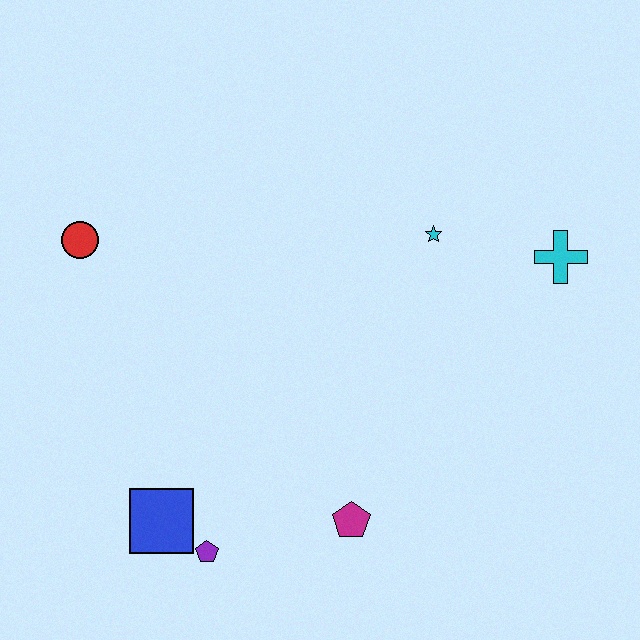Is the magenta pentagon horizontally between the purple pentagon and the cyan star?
Yes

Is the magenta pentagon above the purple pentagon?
Yes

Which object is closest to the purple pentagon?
The blue square is closest to the purple pentagon.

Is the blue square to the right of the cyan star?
No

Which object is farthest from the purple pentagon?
The cyan cross is farthest from the purple pentagon.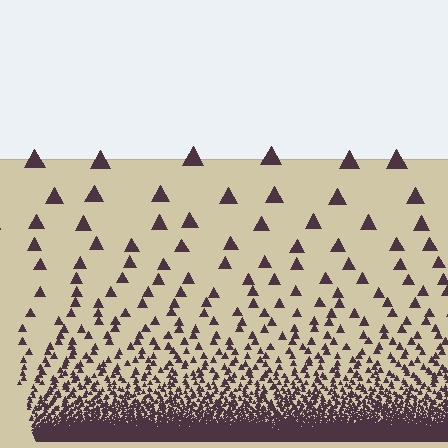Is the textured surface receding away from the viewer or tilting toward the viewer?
The surface appears to tilt toward the viewer. Texture elements get larger and sparser toward the top.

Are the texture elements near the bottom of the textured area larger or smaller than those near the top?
Smaller. The gradient is inverted — elements near the bottom are smaller and denser.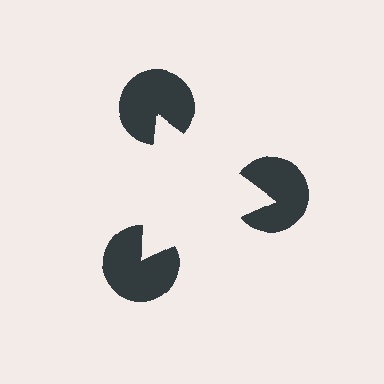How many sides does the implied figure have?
3 sides.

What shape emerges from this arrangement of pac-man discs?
An illusory triangle — its edges are inferred from the aligned wedge cuts in the pac-man discs, not physically drawn.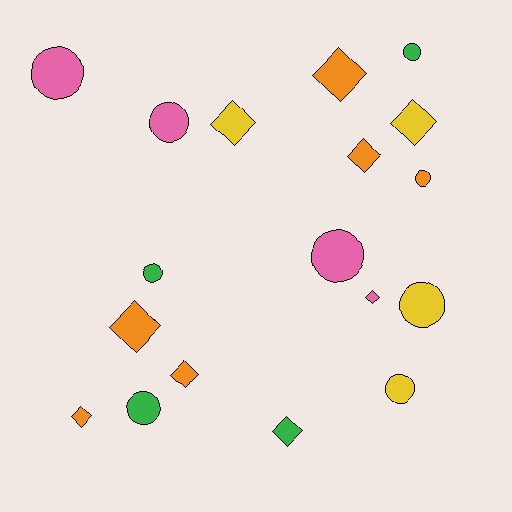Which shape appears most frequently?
Circle, with 9 objects.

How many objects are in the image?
There are 18 objects.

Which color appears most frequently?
Orange, with 6 objects.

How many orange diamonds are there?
There are 5 orange diamonds.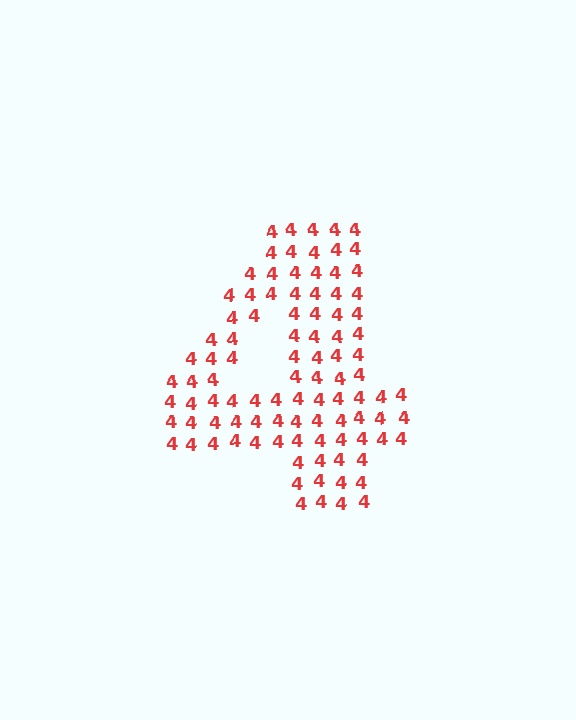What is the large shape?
The large shape is the digit 4.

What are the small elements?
The small elements are digit 4's.